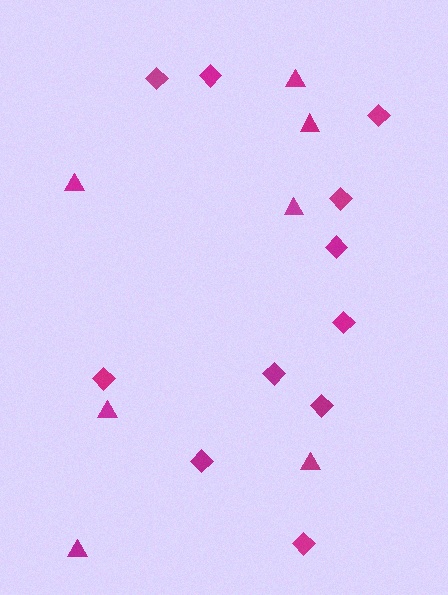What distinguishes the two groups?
There are 2 groups: one group of diamonds (11) and one group of triangles (7).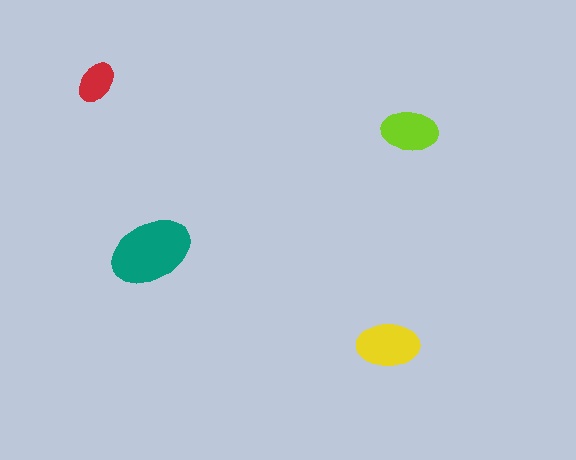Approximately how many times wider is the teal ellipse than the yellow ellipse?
About 1.5 times wider.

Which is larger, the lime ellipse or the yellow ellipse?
The yellow one.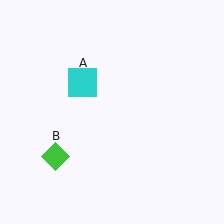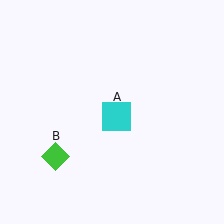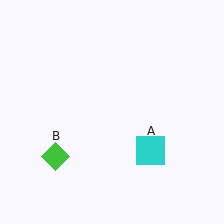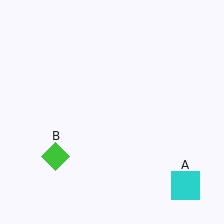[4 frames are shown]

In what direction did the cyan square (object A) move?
The cyan square (object A) moved down and to the right.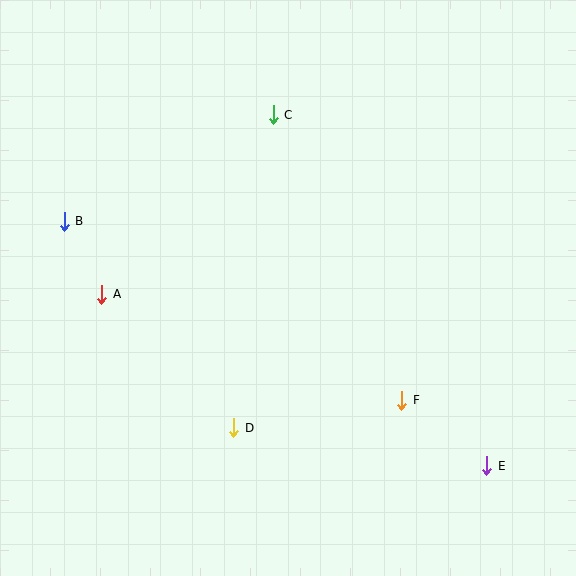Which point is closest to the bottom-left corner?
Point D is closest to the bottom-left corner.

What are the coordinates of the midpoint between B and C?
The midpoint between B and C is at (169, 168).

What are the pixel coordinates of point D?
Point D is at (234, 428).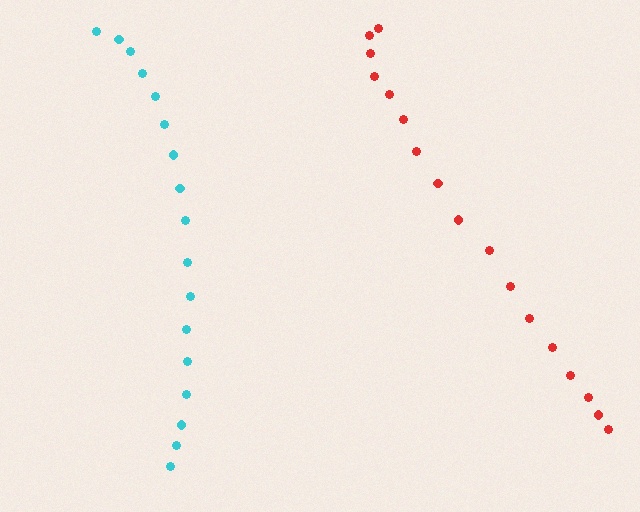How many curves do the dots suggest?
There are 2 distinct paths.